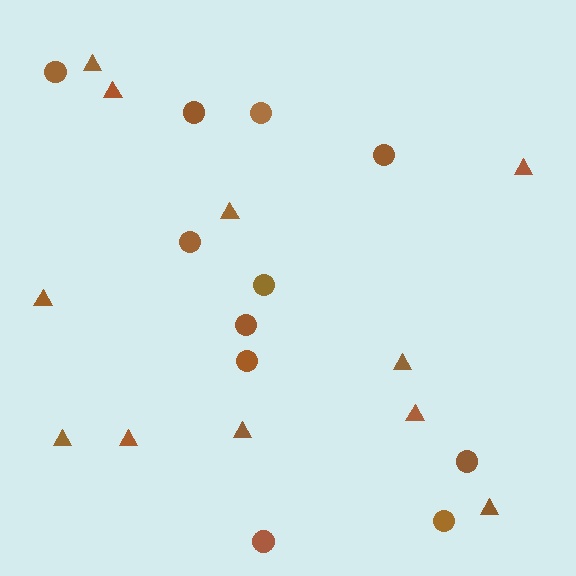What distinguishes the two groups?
There are 2 groups: one group of circles (11) and one group of triangles (11).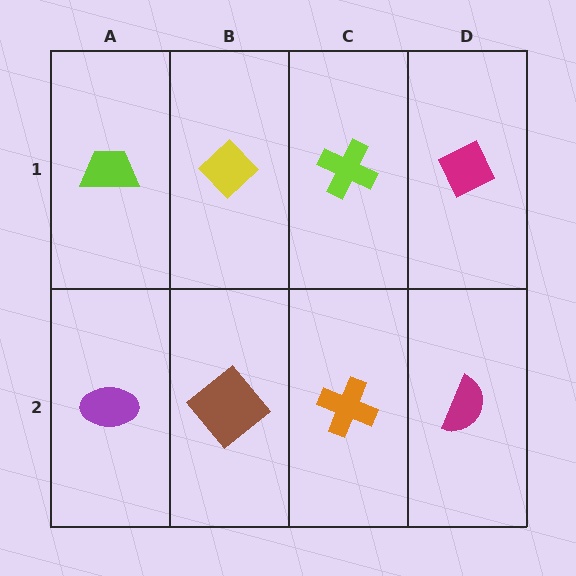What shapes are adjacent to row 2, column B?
A yellow diamond (row 1, column B), a purple ellipse (row 2, column A), an orange cross (row 2, column C).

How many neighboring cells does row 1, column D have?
2.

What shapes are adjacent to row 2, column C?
A lime cross (row 1, column C), a brown diamond (row 2, column B), a magenta semicircle (row 2, column D).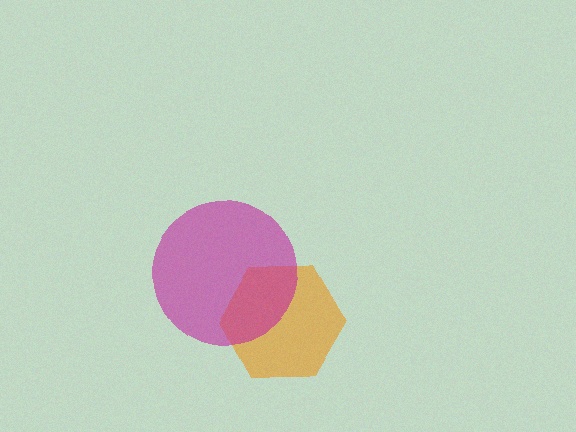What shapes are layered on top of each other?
The layered shapes are: an orange hexagon, a magenta circle.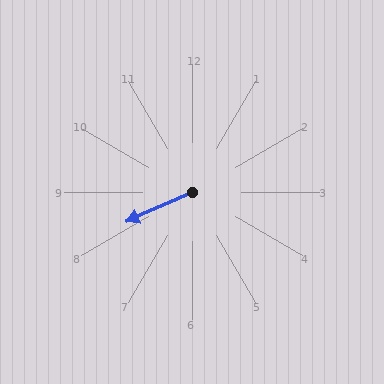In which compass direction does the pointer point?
Southwest.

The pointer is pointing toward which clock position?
Roughly 8 o'clock.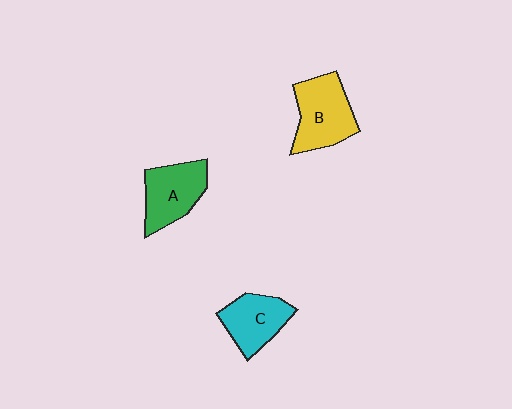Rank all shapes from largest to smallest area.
From largest to smallest: B (yellow), A (green), C (cyan).